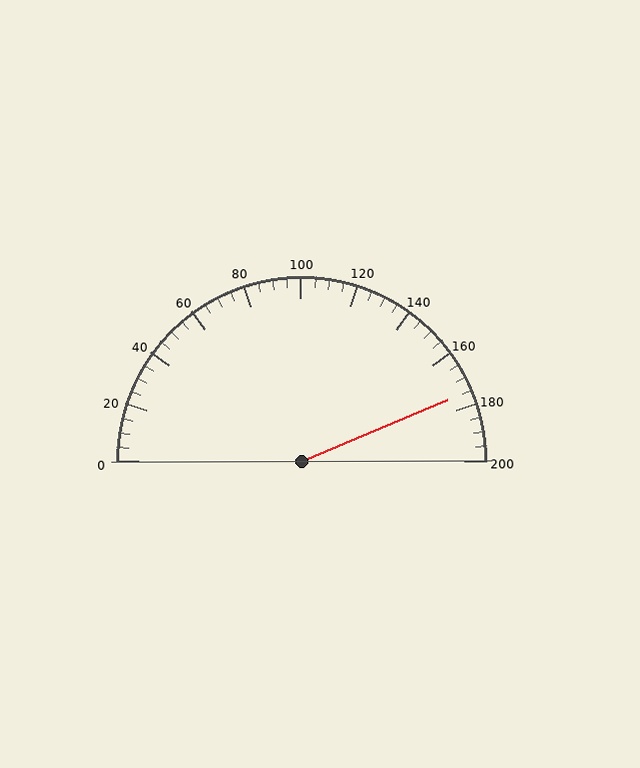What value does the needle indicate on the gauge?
The needle indicates approximately 175.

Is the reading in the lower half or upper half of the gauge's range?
The reading is in the upper half of the range (0 to 200).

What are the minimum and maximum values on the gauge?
The gauge ranges from 0 to 200.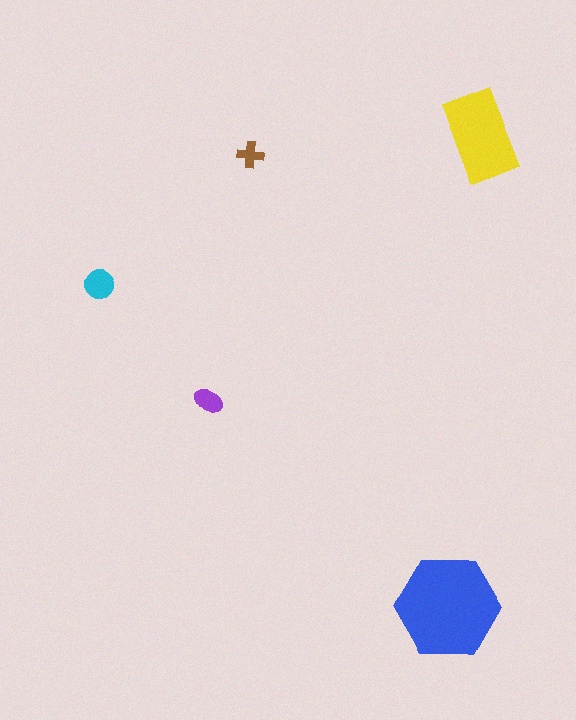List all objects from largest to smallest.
The blue hexagon, the yellow rectangle, the cyan circle, the purple ellipse, the brown cross.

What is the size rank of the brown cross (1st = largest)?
5th.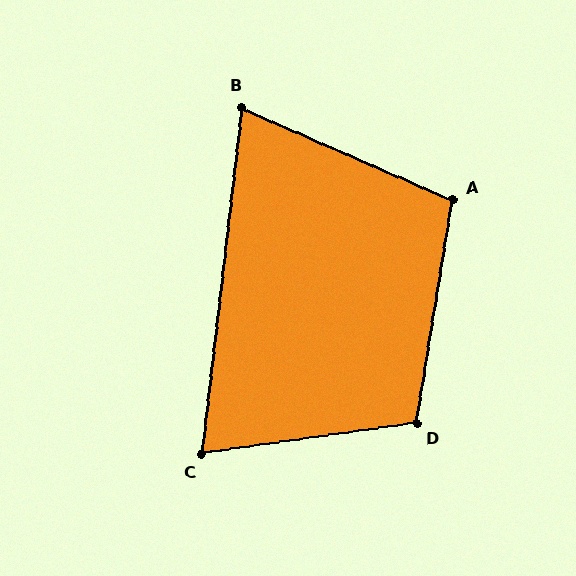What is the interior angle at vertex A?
Approximately 105 degrees (obtuse).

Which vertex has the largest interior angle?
D, at approximately 107 degrees.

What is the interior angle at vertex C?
Approximately 75 degrees (acute).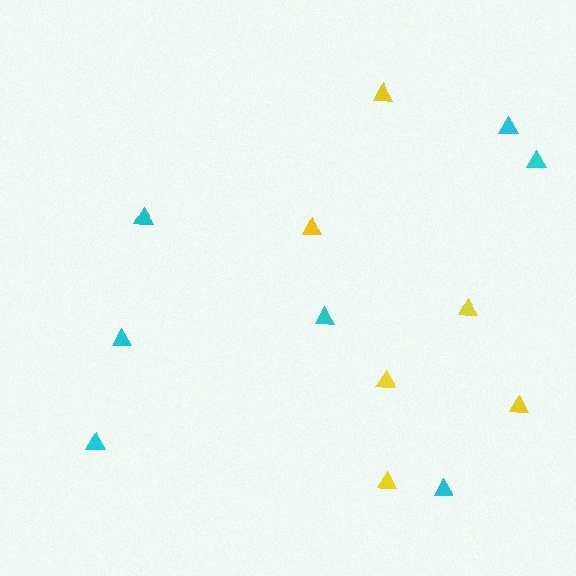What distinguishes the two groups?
There are 2 groups: one group of yellow triangles (6) and one group of cyan triangles (7).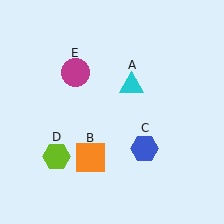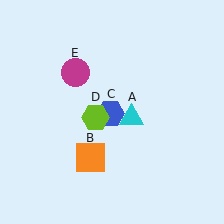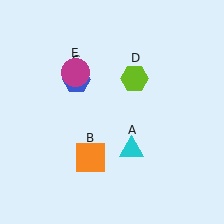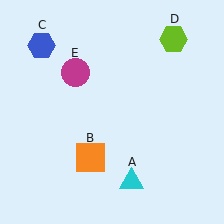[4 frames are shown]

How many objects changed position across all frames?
3 objects changed position: cyan triangle (object A), blue hexagon (object C), lime hexagon (object D).